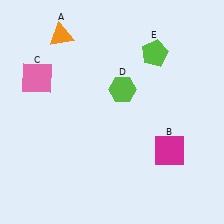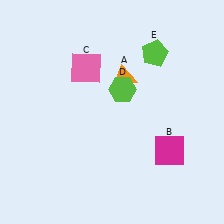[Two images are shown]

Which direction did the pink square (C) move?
The pink square (C) moved right.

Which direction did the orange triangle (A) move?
The orange triangle (A) moved right.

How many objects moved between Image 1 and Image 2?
2 objects moved between the two images.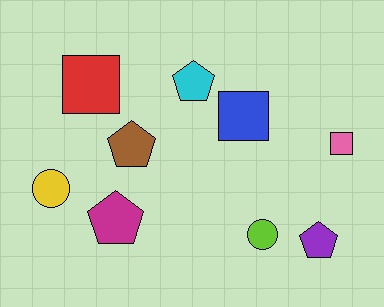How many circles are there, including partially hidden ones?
There are 2 circles.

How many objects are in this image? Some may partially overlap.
There are 9 objects.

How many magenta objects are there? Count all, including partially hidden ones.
There is 1 magenta object.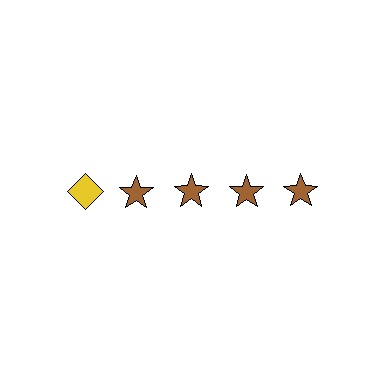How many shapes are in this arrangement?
There are 5 shapes arranged in a grid pattern.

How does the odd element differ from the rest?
It differs in both color (yellow instead of brown) and shape (diamond instead of star).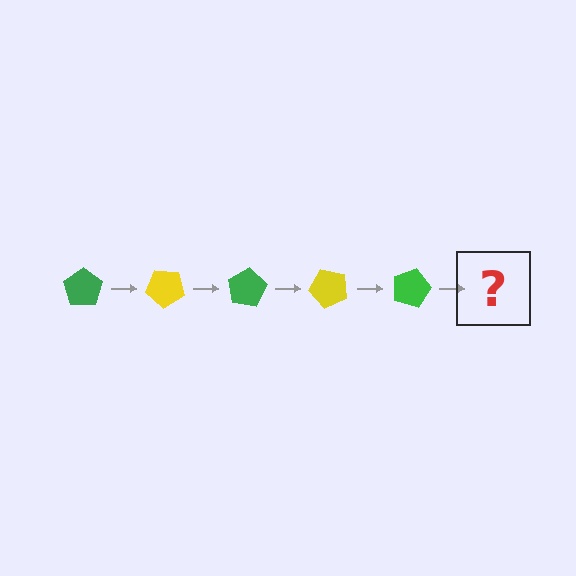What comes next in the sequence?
The next element should be a yellow pentagon, rotated 200 degrees from the start.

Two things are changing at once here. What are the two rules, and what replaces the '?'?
The two rules are that it rotates 40 degrees each step and the color cycles through green and yellow. The '?' should be a yellow pentagon, rotated 200 degrees from the start.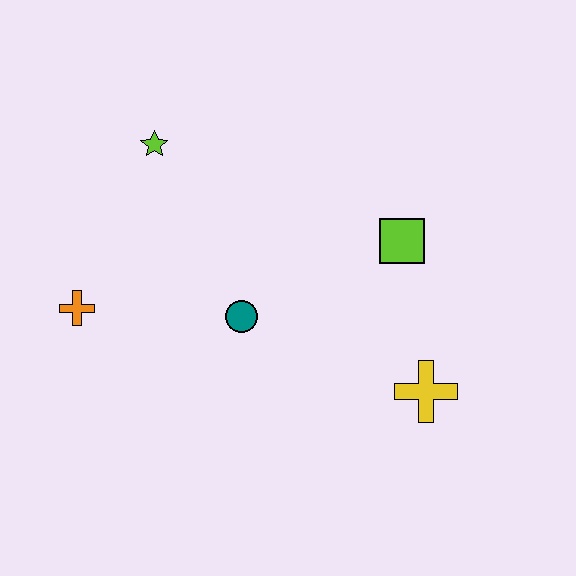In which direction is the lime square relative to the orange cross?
The lime square is to the right of the orange cross.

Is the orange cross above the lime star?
No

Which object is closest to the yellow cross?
The lime square is closest to the yellow cross.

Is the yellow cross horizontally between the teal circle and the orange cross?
No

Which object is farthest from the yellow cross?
The lime star is farthest from the yellow cross.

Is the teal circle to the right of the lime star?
Yes